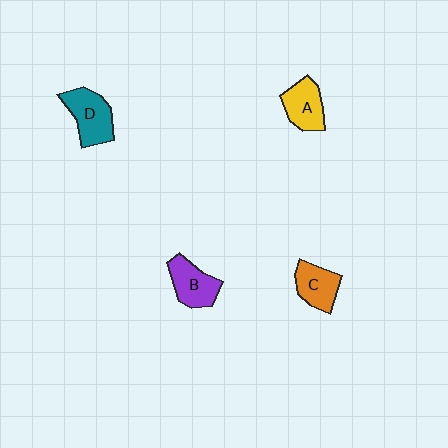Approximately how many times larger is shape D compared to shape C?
Approximately 1.3 times.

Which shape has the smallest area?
Shape C (orange).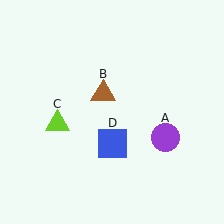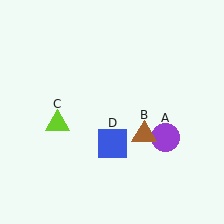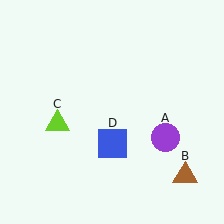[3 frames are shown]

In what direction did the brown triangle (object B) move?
The brown triangle (object B) moved down and to the right.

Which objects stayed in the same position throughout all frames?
Purple circle (object A) and lime triangle (object C) and blue square (object D) remained stationary.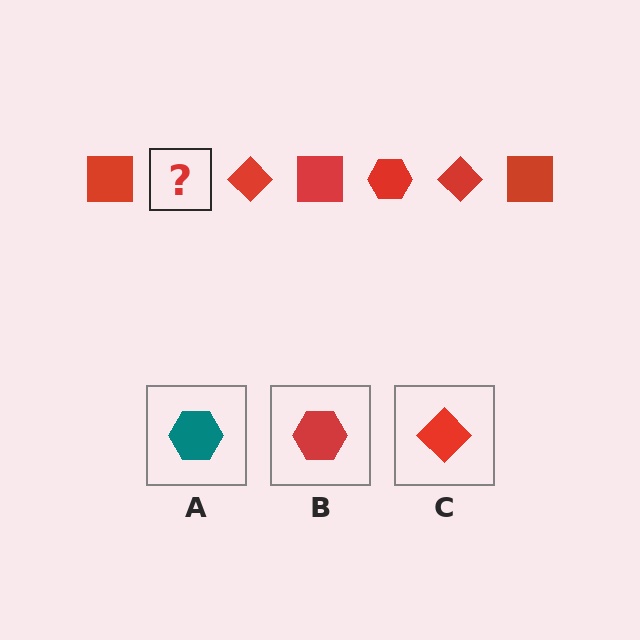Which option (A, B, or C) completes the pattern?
B.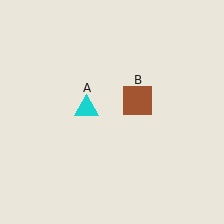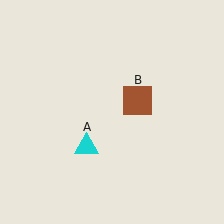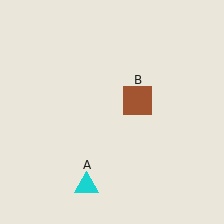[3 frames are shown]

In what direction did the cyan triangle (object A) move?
The cyan triangle (object A) moved down.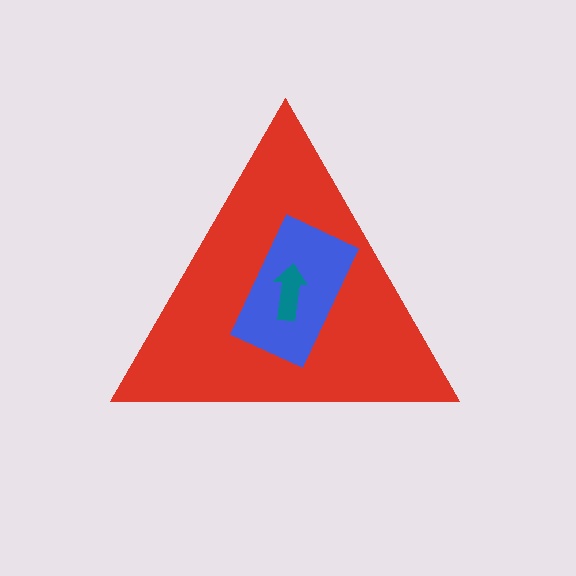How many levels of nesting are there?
3.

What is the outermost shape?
The red triangle.